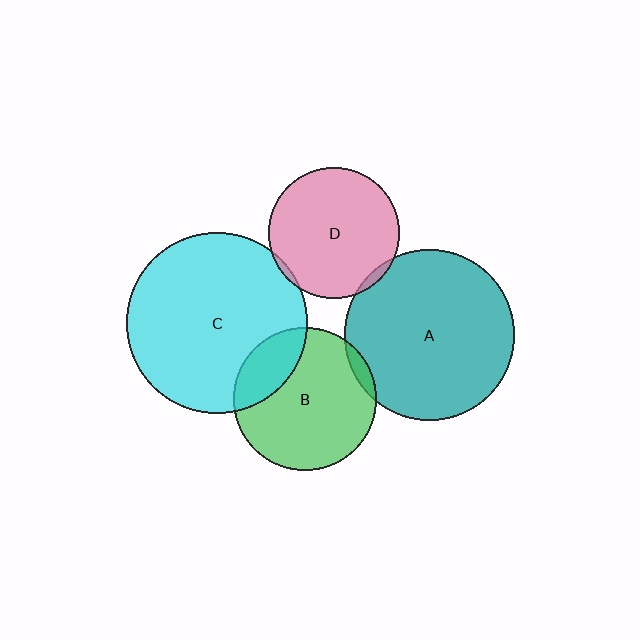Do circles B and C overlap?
Yes.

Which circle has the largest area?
Circle C (cyan).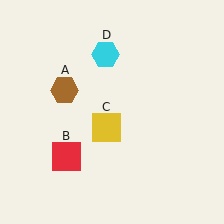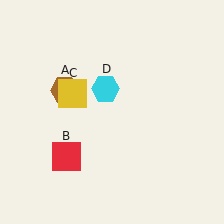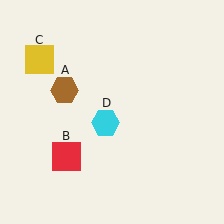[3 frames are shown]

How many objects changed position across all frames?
2 objects changed position: yellow square (object C), cyan hexagon (object D).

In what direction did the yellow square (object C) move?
The yellow square (object C) moved up and to the left.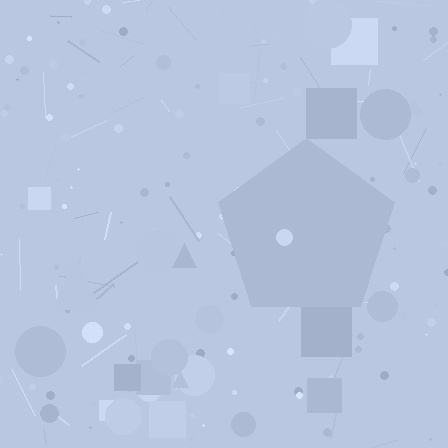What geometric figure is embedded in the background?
A pentagon is embedded in the background.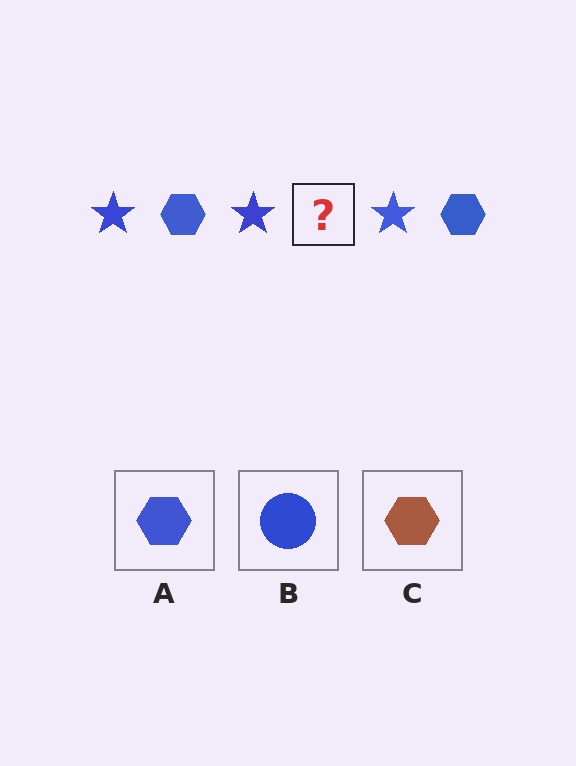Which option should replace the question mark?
Option A.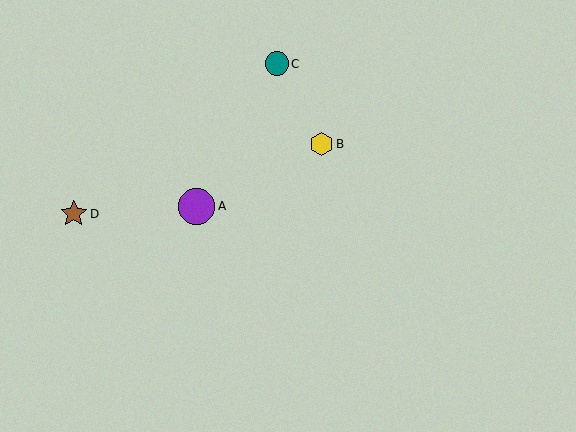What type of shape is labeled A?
Shape A is a purple circle.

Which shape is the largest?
The purple circle (labeled A) is the largest.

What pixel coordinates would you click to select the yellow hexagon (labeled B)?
Click at (321, 144) to select the yellow hexagon B.